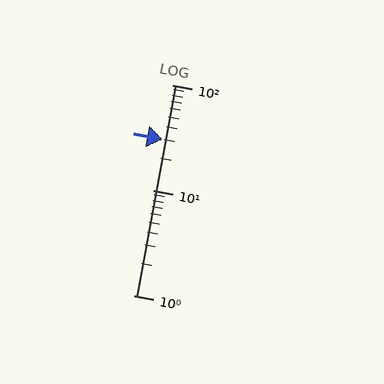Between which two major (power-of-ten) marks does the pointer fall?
The pointer is between 10 and 100.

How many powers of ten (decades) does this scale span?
The scale spans 2 decades, from 1 to 100.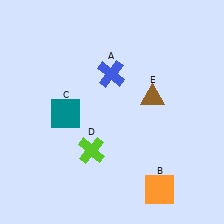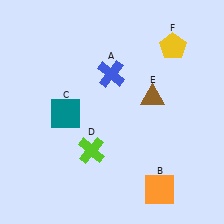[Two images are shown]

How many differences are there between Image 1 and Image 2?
There is 1 difference between the two images.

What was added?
A yellow pentagon (F) was added in Image 2.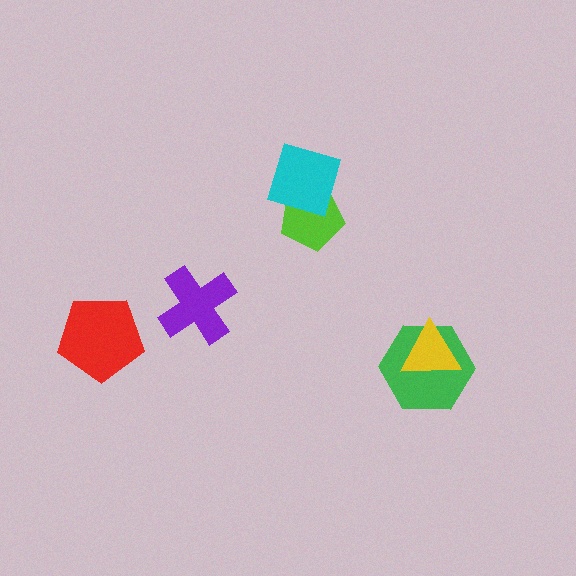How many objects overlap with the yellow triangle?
1 object overlaps with the yellow triangle.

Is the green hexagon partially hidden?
Yes, it is partially covered by another shape.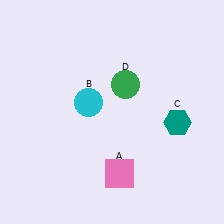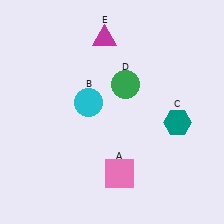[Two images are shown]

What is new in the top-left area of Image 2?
A magenta triangle (E) was added in the top-left area of Image 2.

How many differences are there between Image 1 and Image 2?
There is 1 difference between the two images.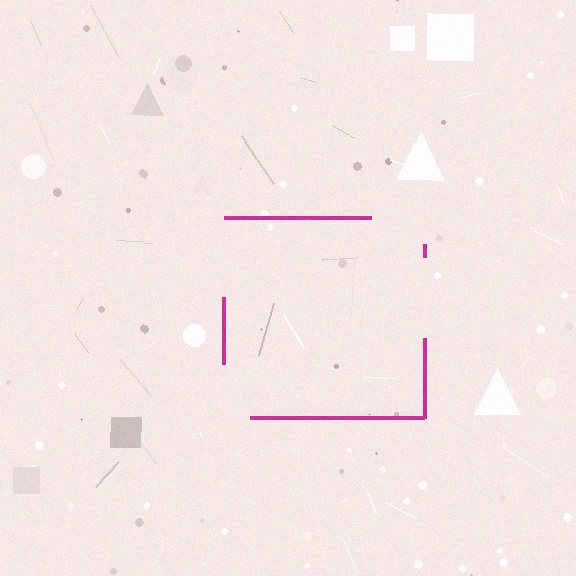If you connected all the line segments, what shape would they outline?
They would outline a square.